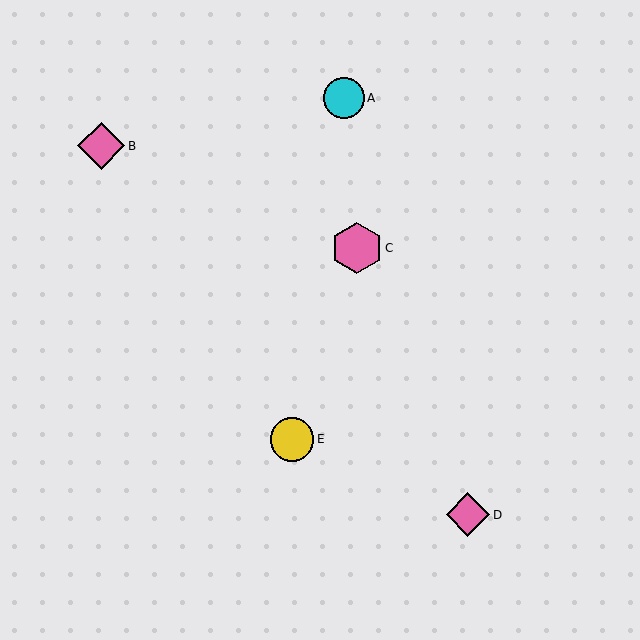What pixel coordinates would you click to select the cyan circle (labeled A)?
Click at (344, 98) to select the cyan circle A.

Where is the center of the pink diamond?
The center of the pink diamond is at (101, 146).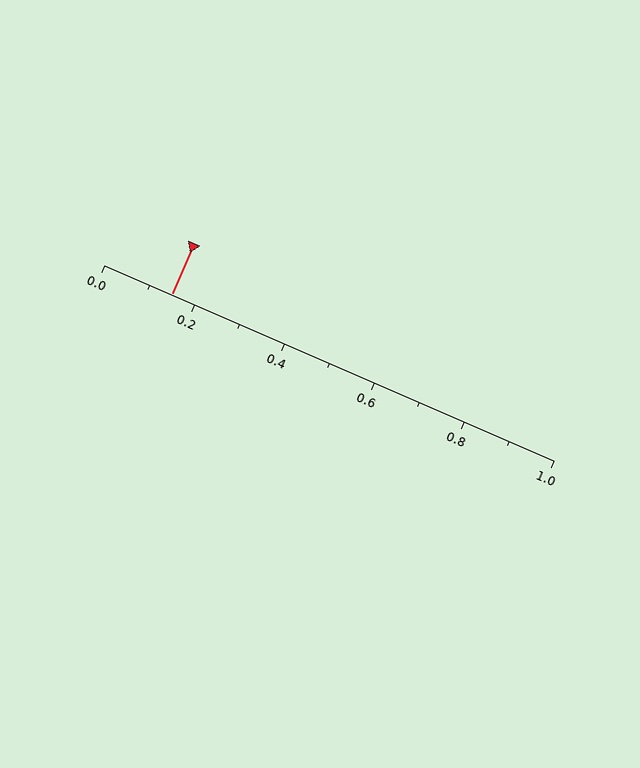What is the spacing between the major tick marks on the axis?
The major ticks are spaced 0.2 apart.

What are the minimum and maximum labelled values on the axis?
The axis runs from 0.0 to 1.0.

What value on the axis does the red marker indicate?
The marker indicates approximately 0.15.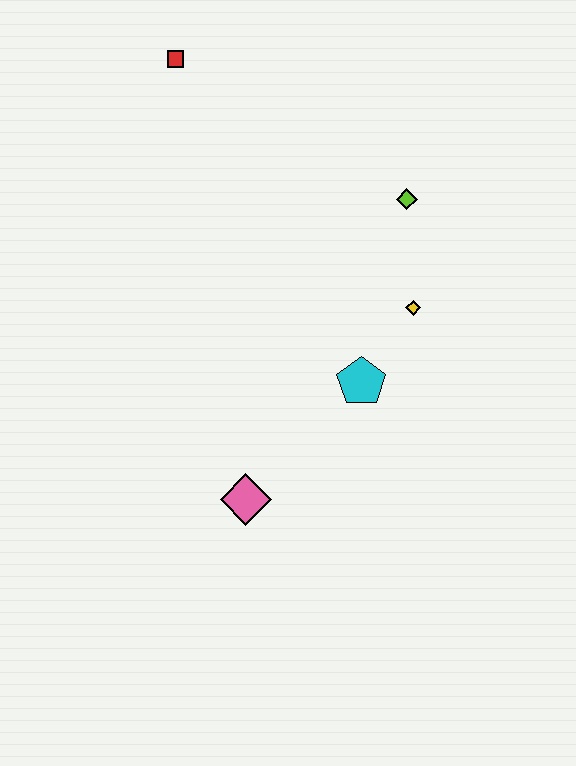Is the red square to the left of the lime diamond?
Yes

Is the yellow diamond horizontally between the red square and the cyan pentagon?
No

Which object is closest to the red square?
The lime diamond is closest to the red square.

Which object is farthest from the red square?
The pink diamond is farthest from the red square.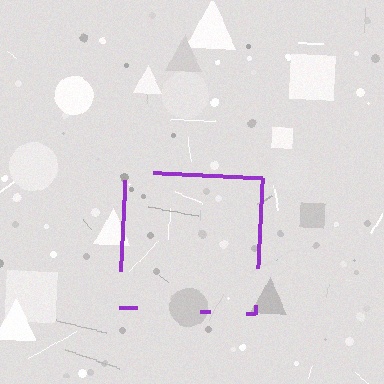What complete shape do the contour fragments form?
The contour fragments form a square.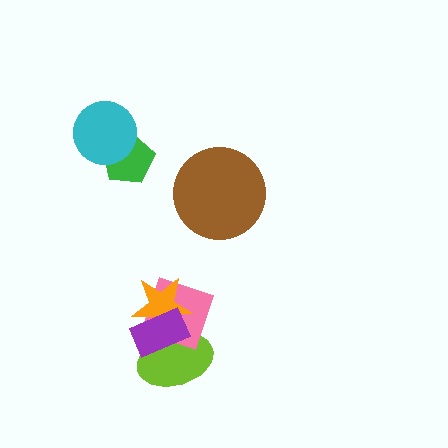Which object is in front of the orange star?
The purple rectangle is in front of the orange star.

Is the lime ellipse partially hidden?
Yes, it is partially covered by another shape.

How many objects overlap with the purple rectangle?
3 objects overlap with the purple rectangle.